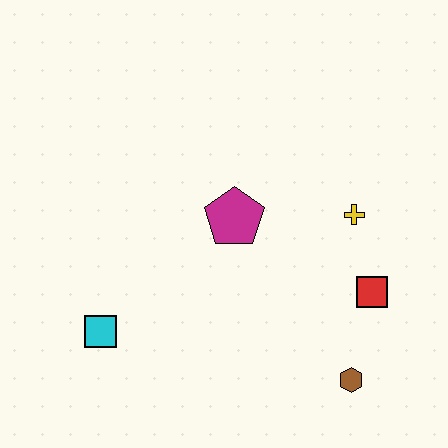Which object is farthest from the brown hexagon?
The cyan square is farthest from the brown hexagon.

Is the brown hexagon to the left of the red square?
Yes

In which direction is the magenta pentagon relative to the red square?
The magenta pentagon is to the left of the red square.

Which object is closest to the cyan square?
The magenta pentagon is closest to the cyan square.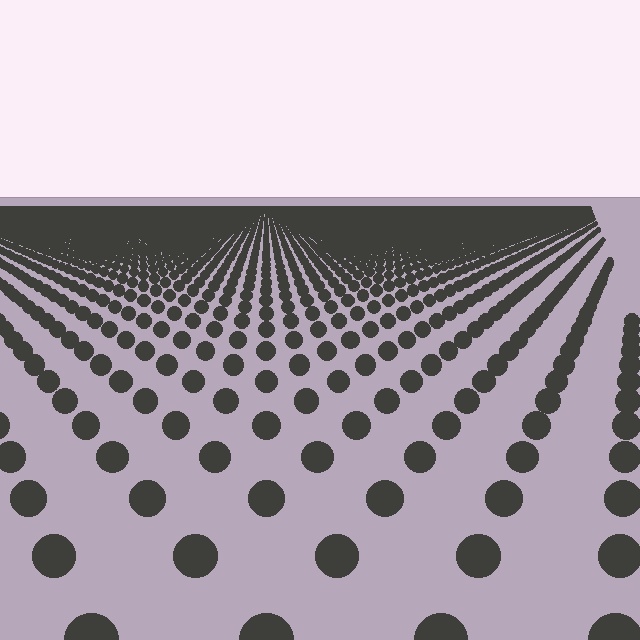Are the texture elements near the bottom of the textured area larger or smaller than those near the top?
Larger. Near the bottom, elements are closer to the viewer and appear at a bigger on-screen size.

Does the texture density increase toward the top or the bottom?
Density increases toward the top.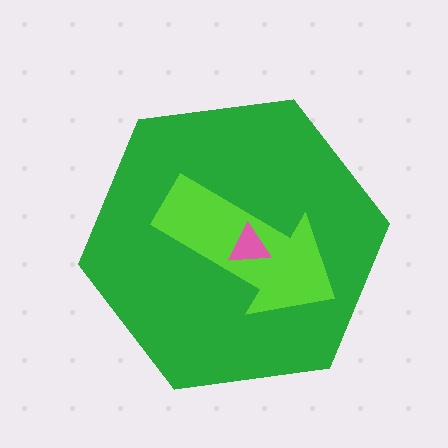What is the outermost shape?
The green hexagon.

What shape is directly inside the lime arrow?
The pink triangle.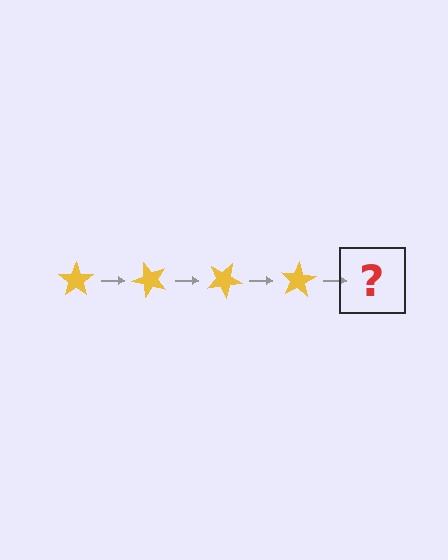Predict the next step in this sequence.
The next step is a yellow star rotated 200 degrees.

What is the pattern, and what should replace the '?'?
The pattern is that the star rotates 50 degrees each step. The '?' should be a yellow star rotated 200 degrees.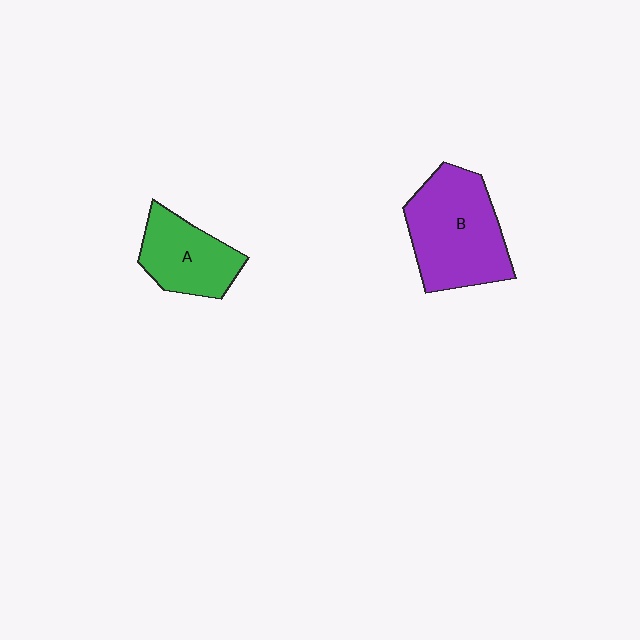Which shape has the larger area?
Shape B (purple).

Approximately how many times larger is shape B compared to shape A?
Approximately 1.5 times.